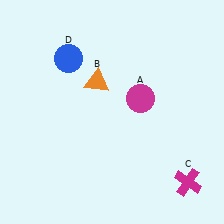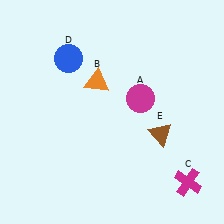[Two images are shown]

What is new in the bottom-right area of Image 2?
A brown triangle (E) was added in the bottom-right area of Image 2.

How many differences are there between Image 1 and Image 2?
There is 1 difference between the two images.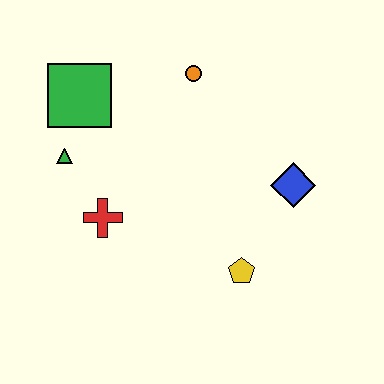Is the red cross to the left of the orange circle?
Yes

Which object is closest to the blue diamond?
The yellow pentagon is closest to the blue diamond.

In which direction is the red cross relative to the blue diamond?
The red cross is to the left of the blue diamond.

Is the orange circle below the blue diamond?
No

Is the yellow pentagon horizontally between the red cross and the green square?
No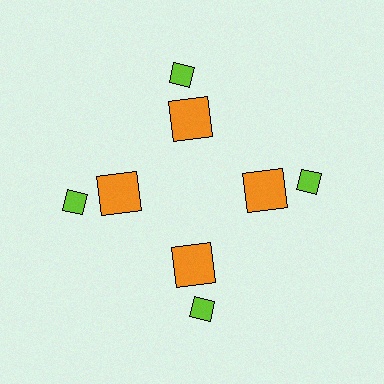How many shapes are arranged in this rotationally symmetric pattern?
There are 8 shapes, arranged in 4 groups of 2.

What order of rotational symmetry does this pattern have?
This pattern has 4-fold rotational symmetry.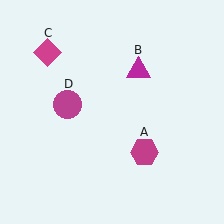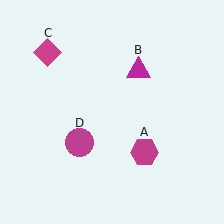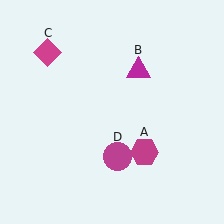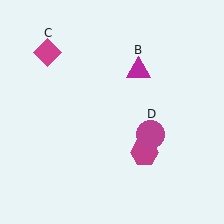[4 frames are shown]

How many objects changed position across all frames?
1 object changed position: magenta circle (object D).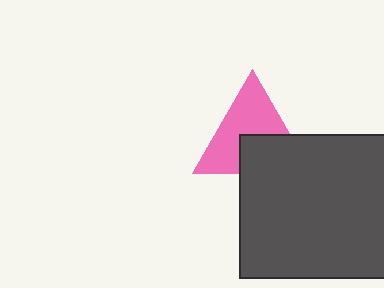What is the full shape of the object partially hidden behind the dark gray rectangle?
The partially hidden object is a pink triangle.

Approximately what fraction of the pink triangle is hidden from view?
Roughly 39% of the pink triangle is hidden behind the dark gray rectangle.